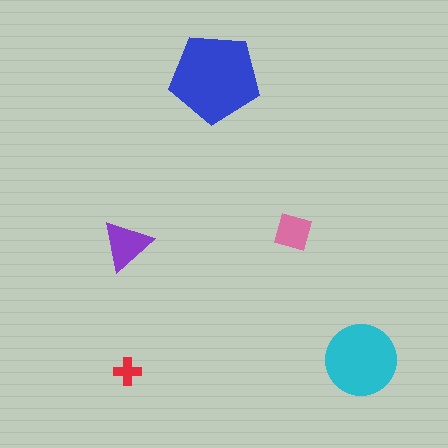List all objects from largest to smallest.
The blue pentagon, the cyan circle, the purple triangle, the pink diamond, the red cross.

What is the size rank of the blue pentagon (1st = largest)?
1st.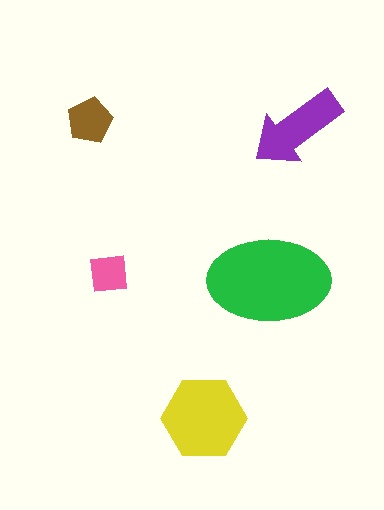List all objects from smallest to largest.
The pink square, the brown pentagon, the purple arrow, the yellow hexagon, the green ellipse.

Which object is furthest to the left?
The brown pentagon is leftmost.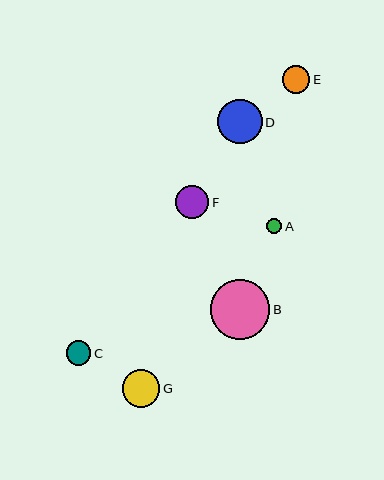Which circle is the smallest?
Circle A is the smallest with a size of approximately 15 pixels.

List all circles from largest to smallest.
From largest to smallest: B, D, G, F, E, C, A.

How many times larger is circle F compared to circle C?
Circle F is approximately 1.3 times the size of circle C.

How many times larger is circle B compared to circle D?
Circle B is approximately 1.4 times the size of circle D.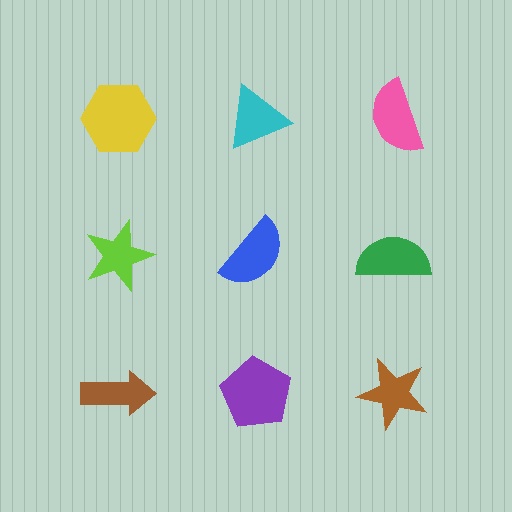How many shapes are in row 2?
3 shapes.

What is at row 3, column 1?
A brown arrow.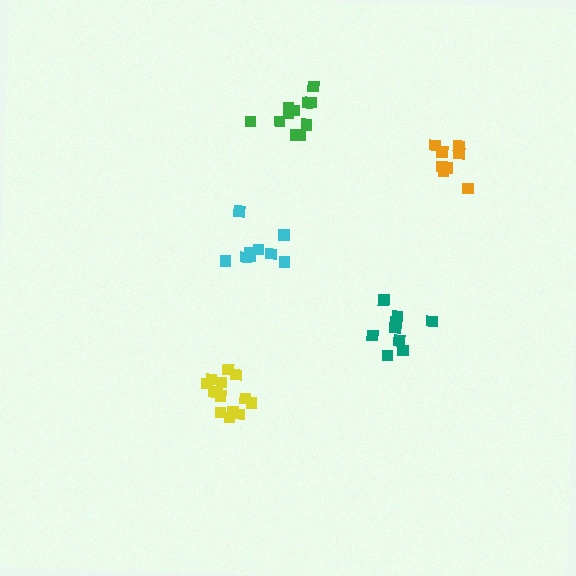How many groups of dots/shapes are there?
There are 5 groups.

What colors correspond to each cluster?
The clusters are colored: teal, green, yellow, orange, cyan.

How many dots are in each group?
Group 1: 9 dots, Group 2: 11 dots, Group 3: 14 dots, Group 4: 9 dots, Group 5: 9 dots (52 total).